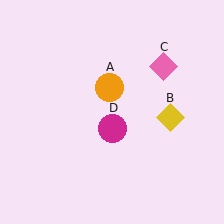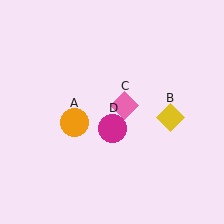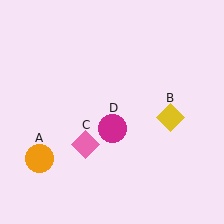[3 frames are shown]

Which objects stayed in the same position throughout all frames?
Yellow diamond (object B) and magenta circle (object D) remained stationary.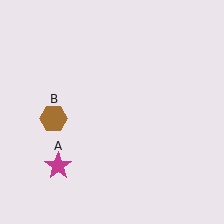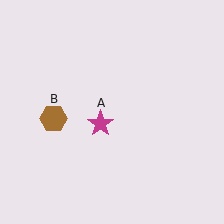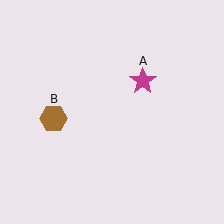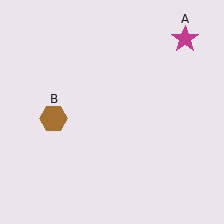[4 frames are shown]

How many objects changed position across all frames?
1 object changed position: magenta star (object A).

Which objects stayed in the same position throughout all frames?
Brown hexagon (object B) remained stationary.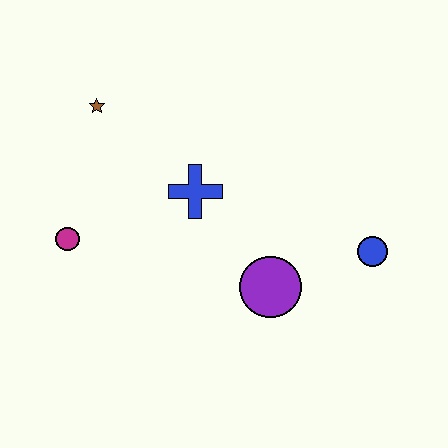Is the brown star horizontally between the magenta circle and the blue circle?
Yes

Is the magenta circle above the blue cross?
No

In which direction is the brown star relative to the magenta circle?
The brown star is above the magenta circle.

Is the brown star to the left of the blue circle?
Yes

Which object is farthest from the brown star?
The blue circle is farthest from the brown star.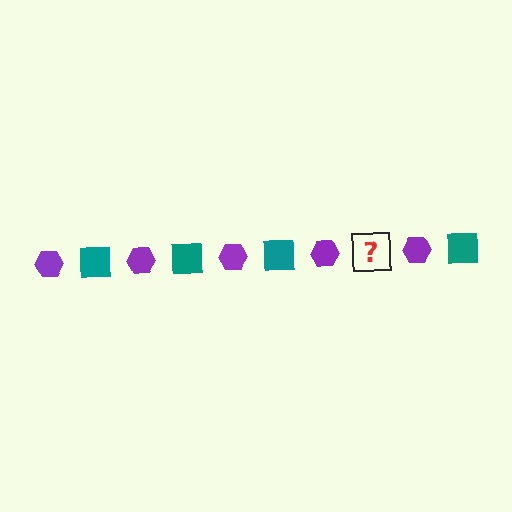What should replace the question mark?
The question mark should be replaced with a teal square.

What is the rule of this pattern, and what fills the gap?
The rule is that the pattern alternates between purple hexagon and teal square. The gap should be filled with a teal square.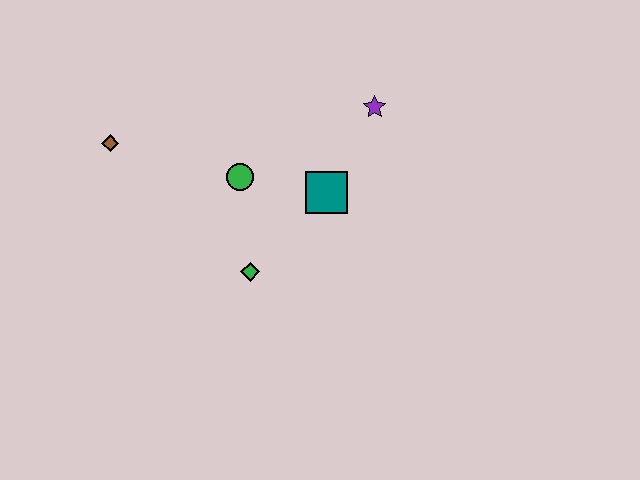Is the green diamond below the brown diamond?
Yes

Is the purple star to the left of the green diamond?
No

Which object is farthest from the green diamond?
The purple star is farthest from the green diamond.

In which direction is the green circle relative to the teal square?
The green circle is to the left of the teal square.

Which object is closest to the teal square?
The green circle is closest to the teal square.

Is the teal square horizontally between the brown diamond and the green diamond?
No